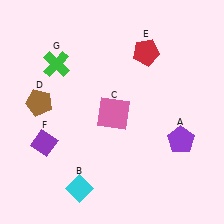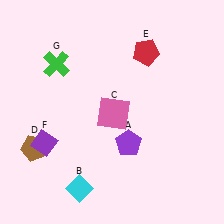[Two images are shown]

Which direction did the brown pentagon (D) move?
The brown pentagon (D) moved down.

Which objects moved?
The objects that moved are: the purple pentagon (A), the brown pentagon (D).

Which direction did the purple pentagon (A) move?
The purple pentagon (A) moved left.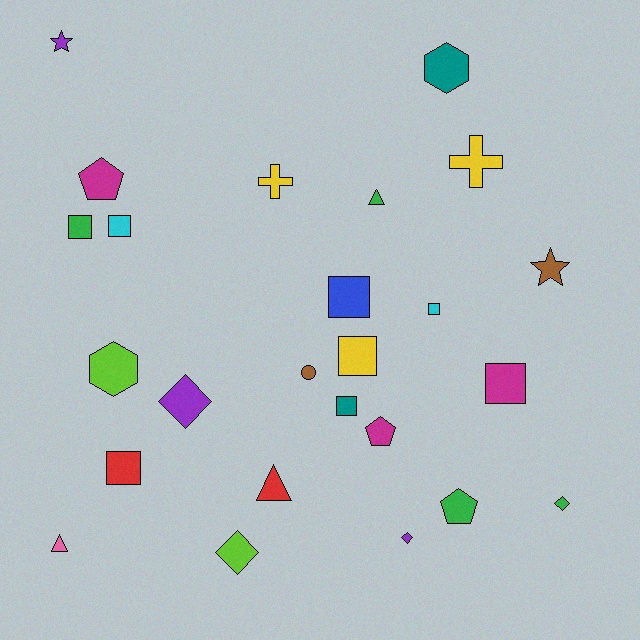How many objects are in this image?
There are 25 objects.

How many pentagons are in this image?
There are 3 pentagons.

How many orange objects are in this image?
There are no orange objects.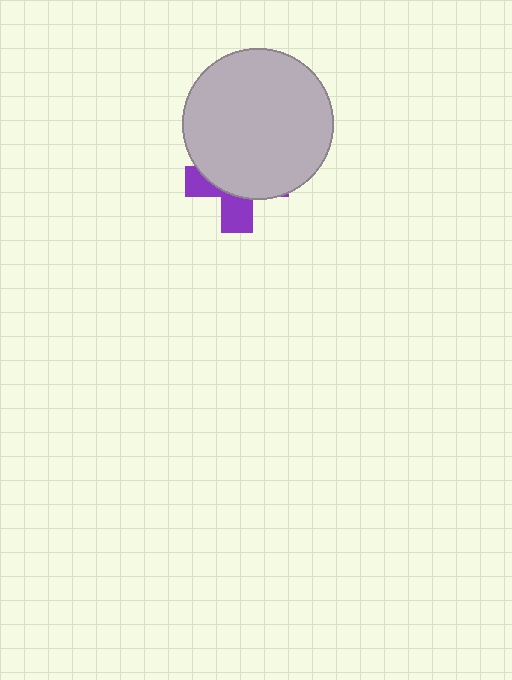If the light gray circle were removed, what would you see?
You would see the complete purple cross.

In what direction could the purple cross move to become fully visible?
The purple cross could move down. That would shift it out from behind the light gray circle entirely.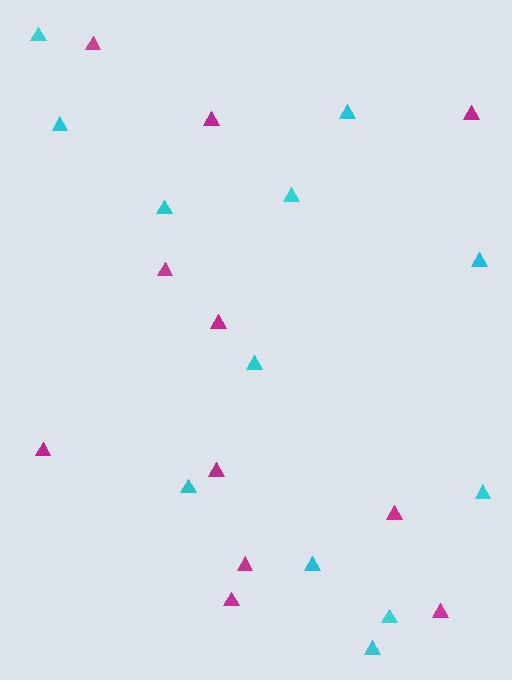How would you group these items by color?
There are 2 groups: one group of cyan triangles (12) and one group of magenta triangles (11).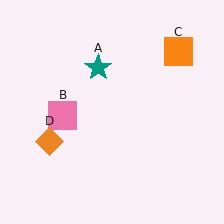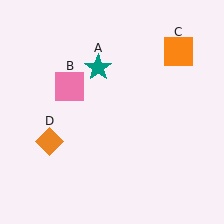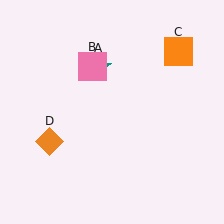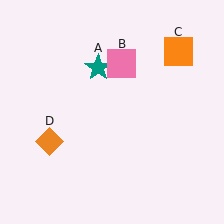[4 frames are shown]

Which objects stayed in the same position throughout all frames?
Teal star (object A) and orange square (object C) and orange diamond (object D) remained stationary.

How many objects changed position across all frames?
1 object changed position: pink square (object B).